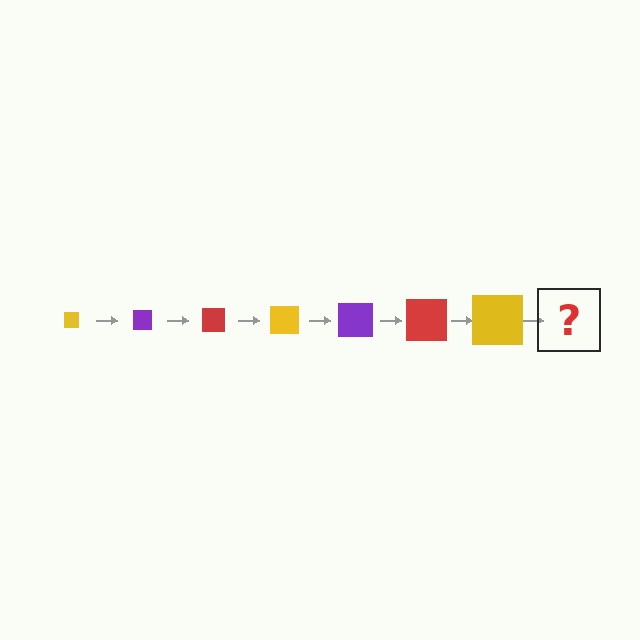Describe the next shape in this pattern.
It should be a purple square, larger than the previous one.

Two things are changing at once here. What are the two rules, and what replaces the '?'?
The two rules are that the square grows larger each step and the color cycles through yellow, purple, and red. The '?' should be a purple square, larger than the previous one.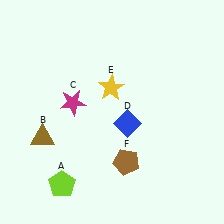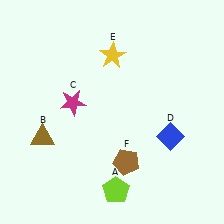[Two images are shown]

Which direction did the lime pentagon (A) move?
The lime pentagon (A) moved right.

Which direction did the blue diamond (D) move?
The blue diamond (D) moved right.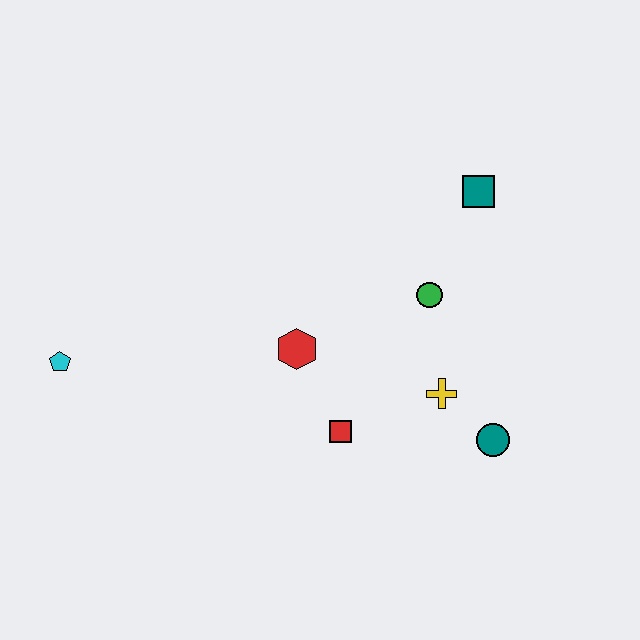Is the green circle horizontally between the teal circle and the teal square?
No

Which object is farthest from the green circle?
The cyan pentagon is farthest from the green circle.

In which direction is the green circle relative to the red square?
The green circle is above the red square.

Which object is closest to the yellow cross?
The teal circle is closest to the yellow cross.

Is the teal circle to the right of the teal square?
Yes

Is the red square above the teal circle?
Yes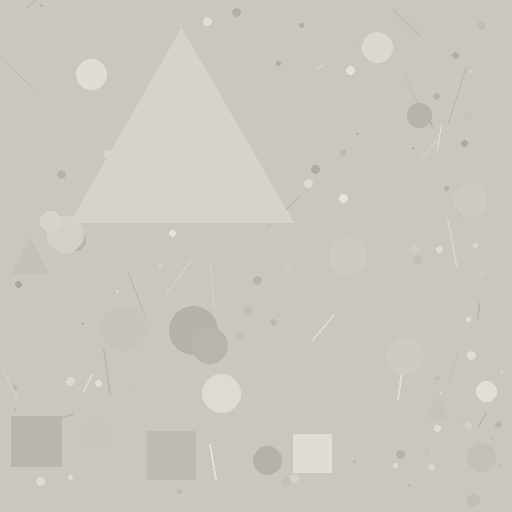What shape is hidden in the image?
A triangle is hidden in the image.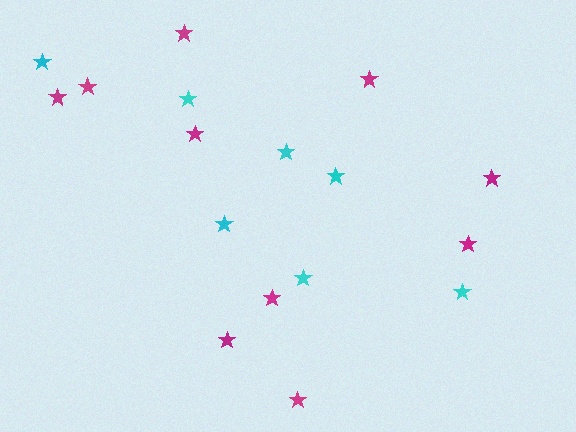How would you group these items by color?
There are 2 groups: one group of cyan stars (7) and one group of magenta stars (10).